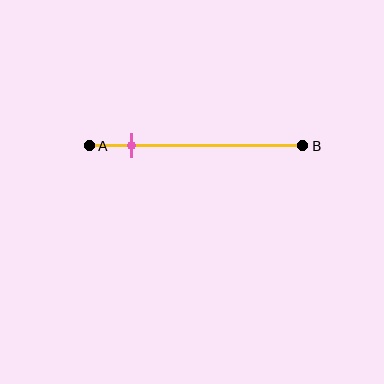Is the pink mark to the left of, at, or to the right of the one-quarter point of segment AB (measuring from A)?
The pink mark is to the left of the one-quarter point of segment AB.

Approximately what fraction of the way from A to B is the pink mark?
The pink mark is approximately 20% of the way from A to B.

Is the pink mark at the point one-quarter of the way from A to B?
No, the mark is at about 20% from A, not at the 25% one-quarter point.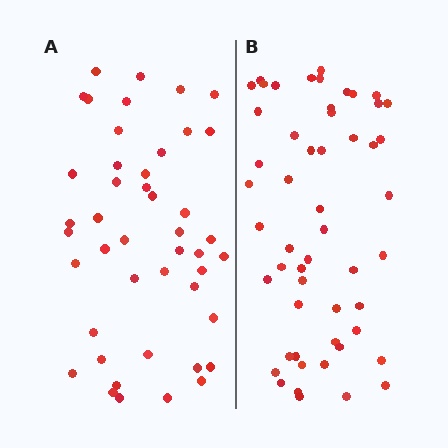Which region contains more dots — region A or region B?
Region B (the right region) has more dots.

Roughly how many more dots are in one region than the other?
Region B has roughly 8 or so more dots than region A.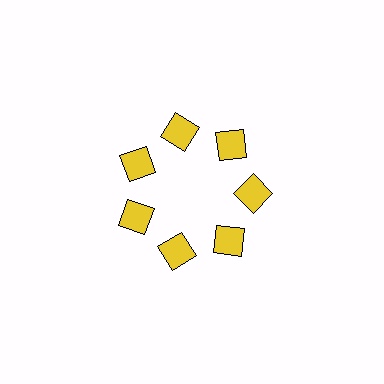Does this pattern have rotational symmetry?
Yes, this pattern has 7-fold rotational symmetry. It looks the same after rotating 51 degrees around the center.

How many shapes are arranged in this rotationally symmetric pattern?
There are 7 shapes, arranged in 7 groups of 1.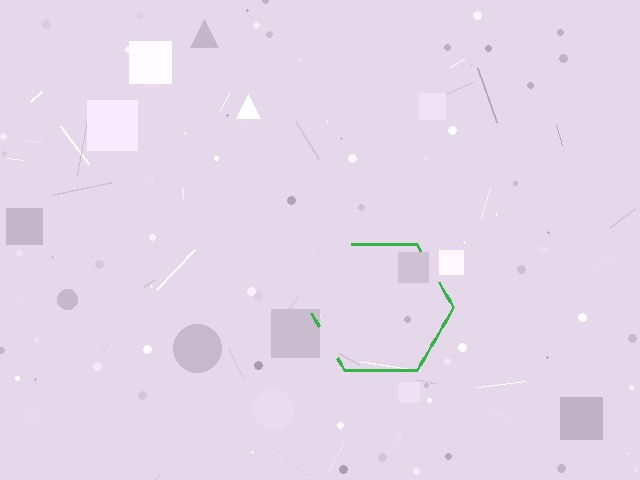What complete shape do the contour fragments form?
The contour fragments form a hexagon.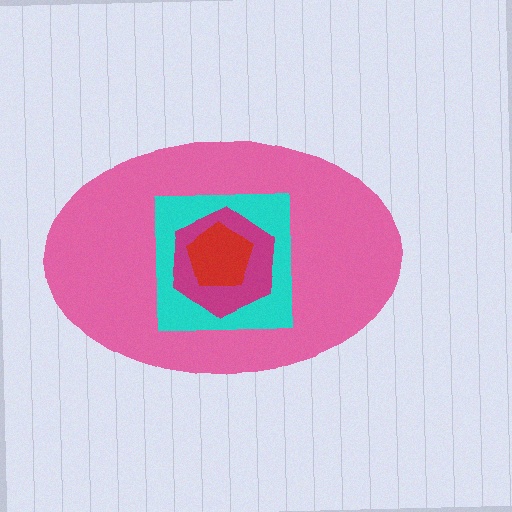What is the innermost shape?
The red pentagon.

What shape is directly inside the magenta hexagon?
The red pentagon.